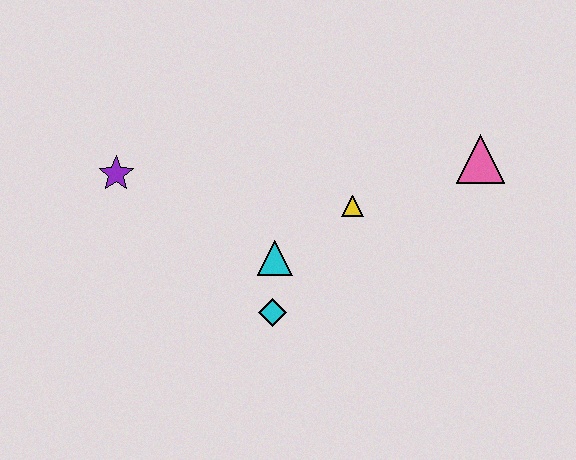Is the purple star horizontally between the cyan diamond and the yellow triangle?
No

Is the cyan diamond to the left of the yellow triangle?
Yes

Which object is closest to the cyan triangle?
The cyan diamond is closest to the cyan triangle.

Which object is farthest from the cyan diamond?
The pink triangle is farthest from the cyan diamond.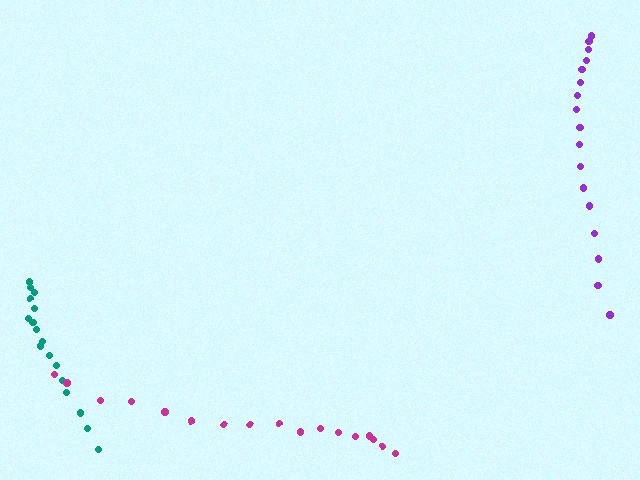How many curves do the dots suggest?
There are 3 distinct paths.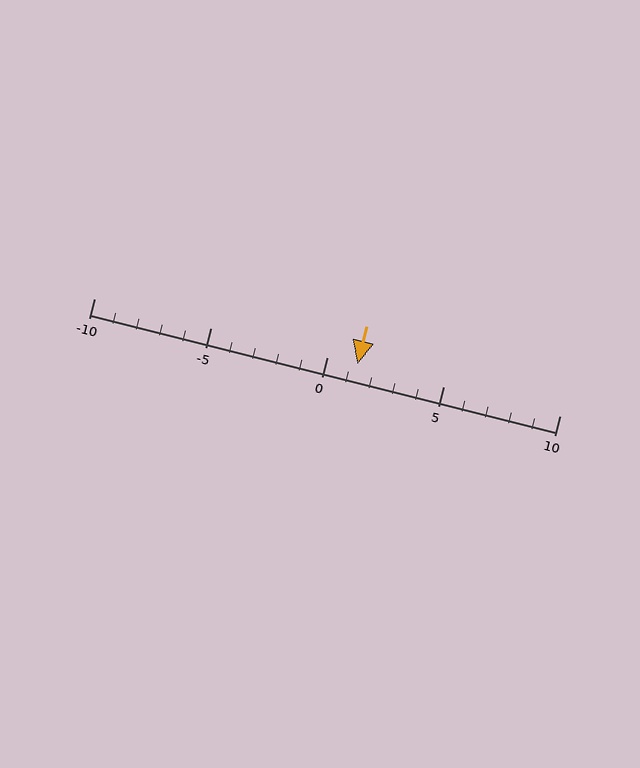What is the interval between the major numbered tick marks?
The major tick marks are spaced 5 units apart.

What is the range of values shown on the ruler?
The ruler shows values from -10 to 10.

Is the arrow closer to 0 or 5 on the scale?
The arrow is closer to 0.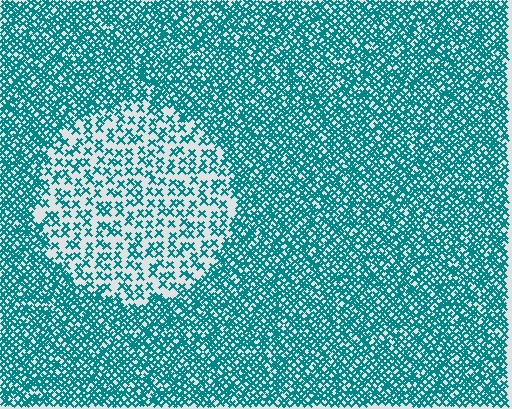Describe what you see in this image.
The image contains small teal elements arranged at two different densities. A circle-shaped region is visible where the elements are less densely packed than the surrounding area.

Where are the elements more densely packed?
The elements are more densely packed outside the circle boundary.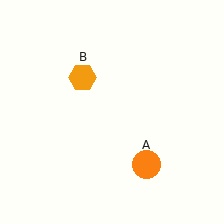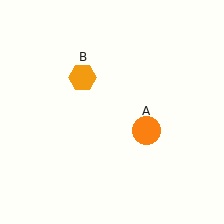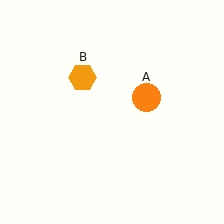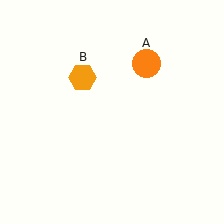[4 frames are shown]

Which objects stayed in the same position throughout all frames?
Orange hexagon (object B) remained stationary.